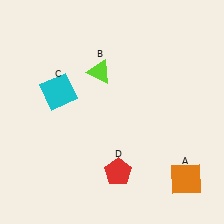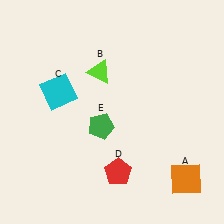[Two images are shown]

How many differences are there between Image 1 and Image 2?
There is 1 difference between the two images.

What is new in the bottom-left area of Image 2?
A green pentagon (E) was added in the bottom-left area of Image 2.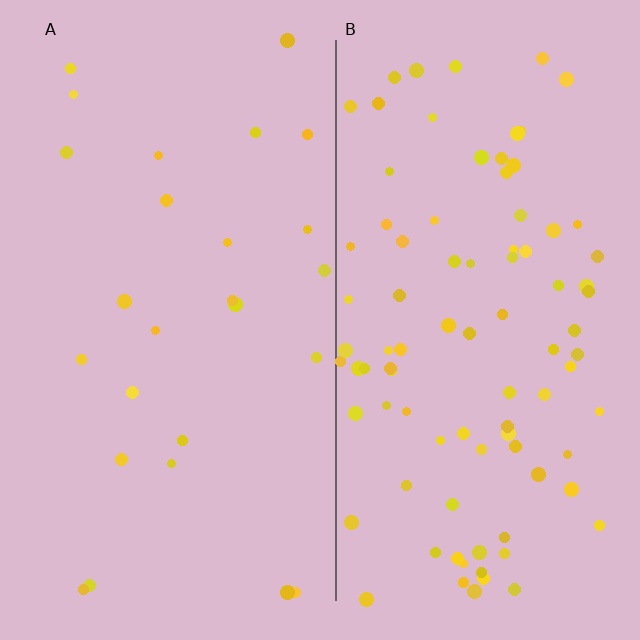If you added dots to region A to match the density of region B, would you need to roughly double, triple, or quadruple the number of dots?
Approximately quadruple.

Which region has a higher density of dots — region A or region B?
B (the right).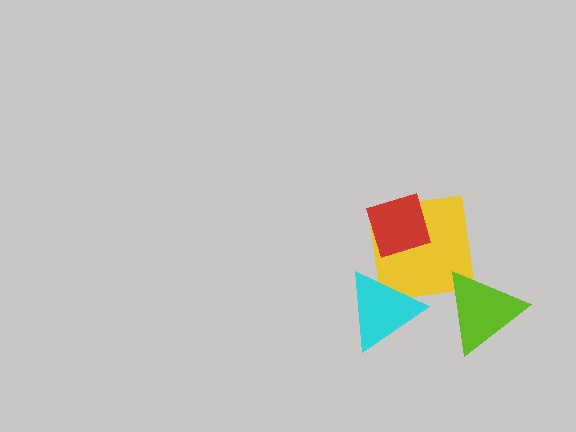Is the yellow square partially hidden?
Yes, it is partially covered by another shape.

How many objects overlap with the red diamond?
1 object overlaps with the red diamond.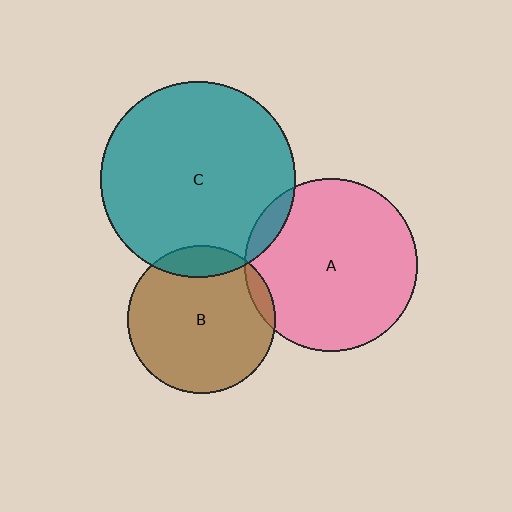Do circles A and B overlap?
Yes.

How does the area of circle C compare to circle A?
Approximately 1.3 times.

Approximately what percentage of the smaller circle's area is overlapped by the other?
Approximately 5%.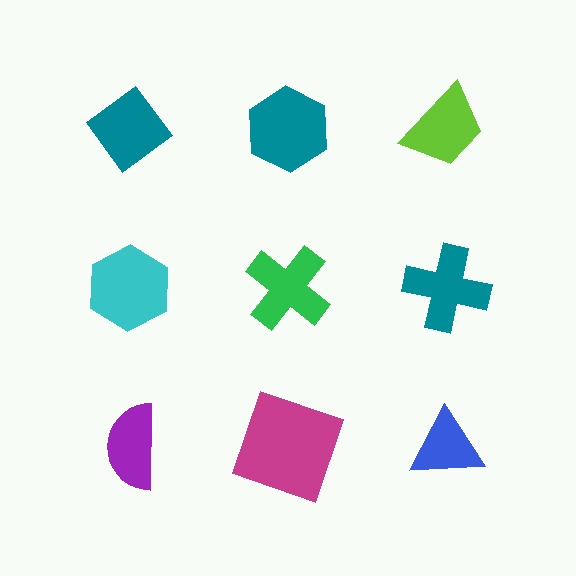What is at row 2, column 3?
A teal cross.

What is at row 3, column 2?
A magenta square.